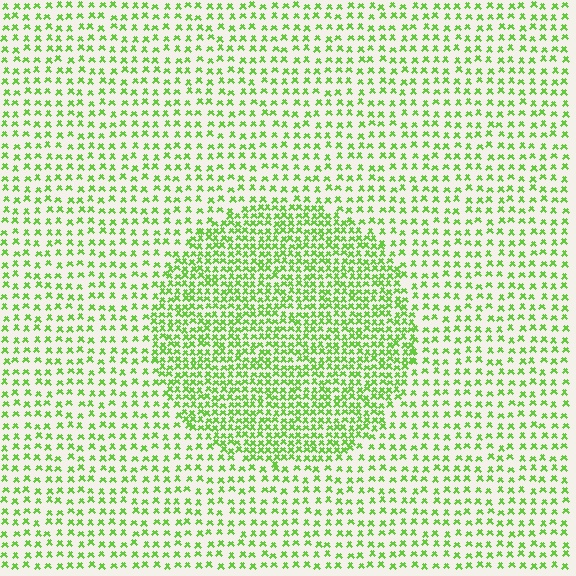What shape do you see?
I see a circle.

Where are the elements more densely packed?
The elements are more densely packed inside the circle boundary.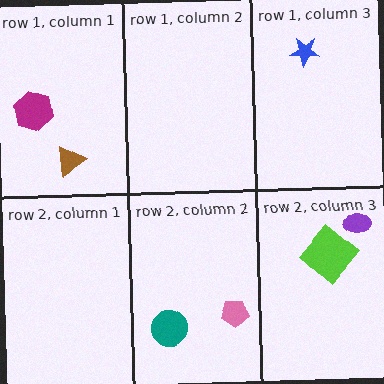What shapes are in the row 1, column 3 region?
The blue star.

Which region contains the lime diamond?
The row 2, column 3 region.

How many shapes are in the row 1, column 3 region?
1.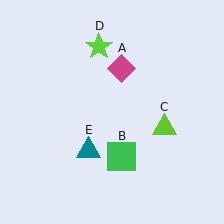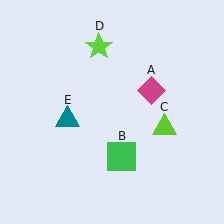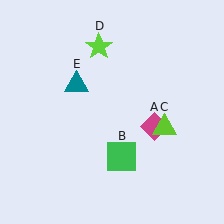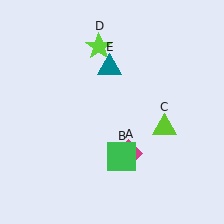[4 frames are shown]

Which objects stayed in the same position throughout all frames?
Green square (object B) and lime triangle (object C) and lime star (object D) remained stationary.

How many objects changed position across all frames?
2 objects changed position: magenta diamond (object A), teal triangle (object E).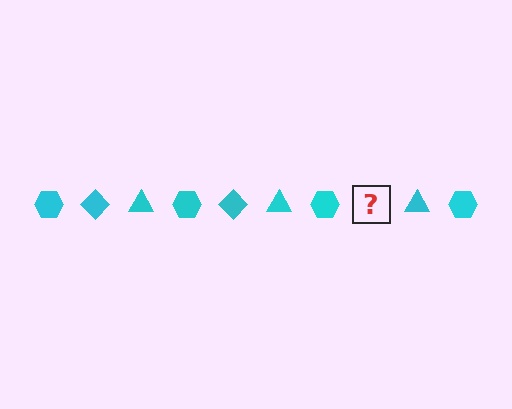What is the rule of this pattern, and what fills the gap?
The rule is that the pattern cycles through hexagon, diamond, triangle shapes in cyan. The gap should be filled with a cyan diamond.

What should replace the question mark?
The question mark should be replaced with a cyan diamond.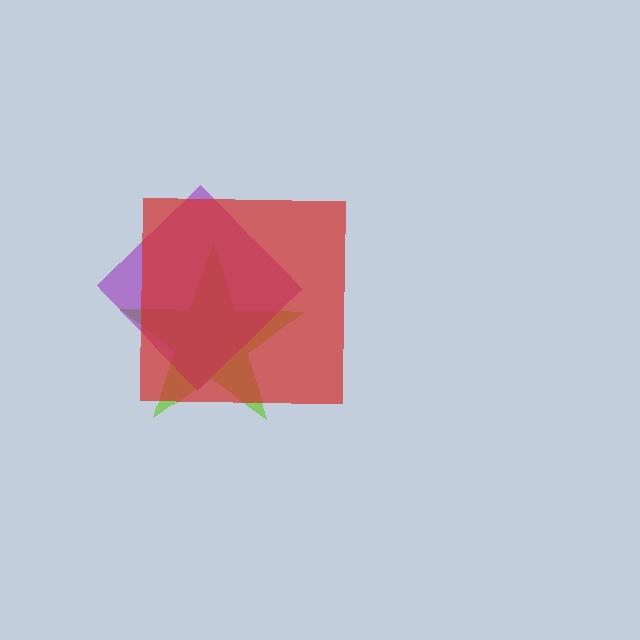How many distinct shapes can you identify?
There are 3 distinct shapes: a lime star, a purple diamond, a red square.